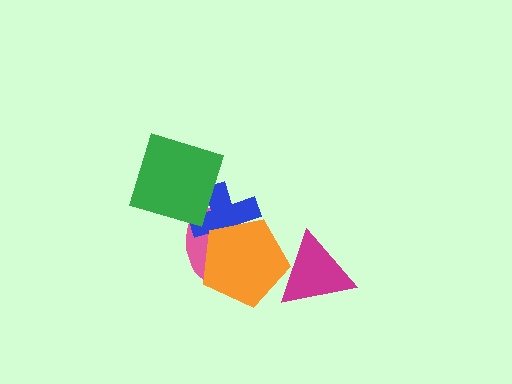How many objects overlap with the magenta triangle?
1 object overlaps with the magenta triangle.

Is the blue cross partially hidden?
Yes, it is partially covered by another shape.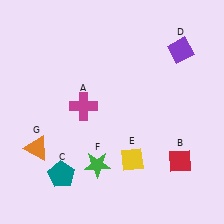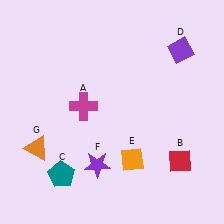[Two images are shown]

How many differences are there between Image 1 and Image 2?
There are 2 differences between the two images.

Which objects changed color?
E changed from yellow to orange. F changed from green to purple.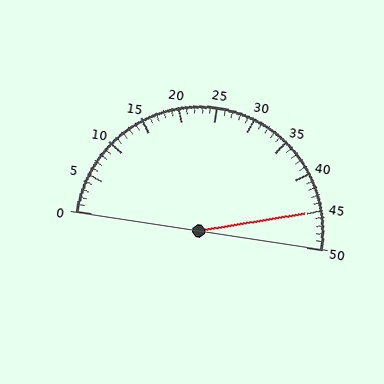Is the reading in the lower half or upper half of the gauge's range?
The reading is in the upper half of the range (0 to 50).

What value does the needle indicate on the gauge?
The needle indicates approximately 45.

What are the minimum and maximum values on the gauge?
The gauge ranges from 0 to 50.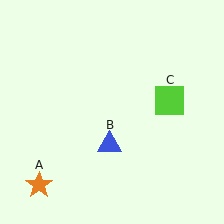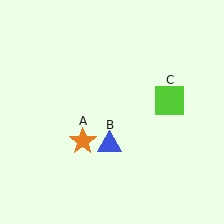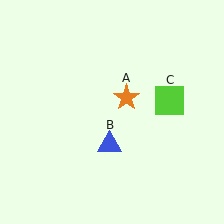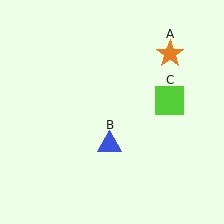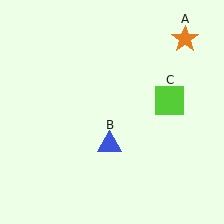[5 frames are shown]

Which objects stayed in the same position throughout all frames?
Blue triangle (object B) and lime square (object C) remained stationary.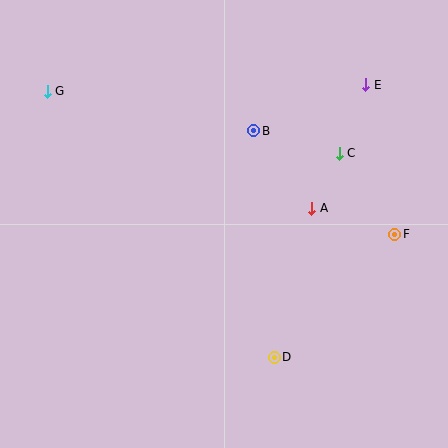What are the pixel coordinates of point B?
Point B is at (254, 131).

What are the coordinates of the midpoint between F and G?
The midpoint between F and G is at (221, 163).